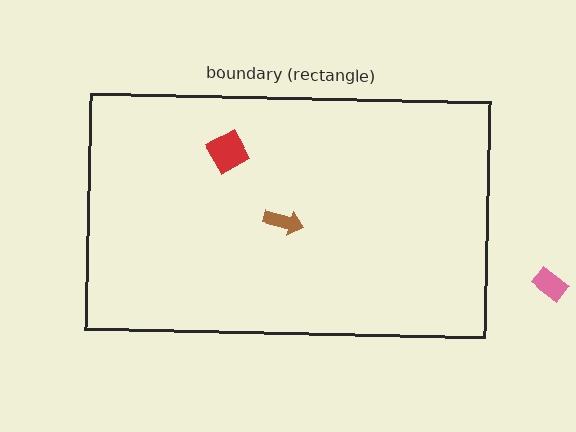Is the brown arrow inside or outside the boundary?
Inside.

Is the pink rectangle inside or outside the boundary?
Outside.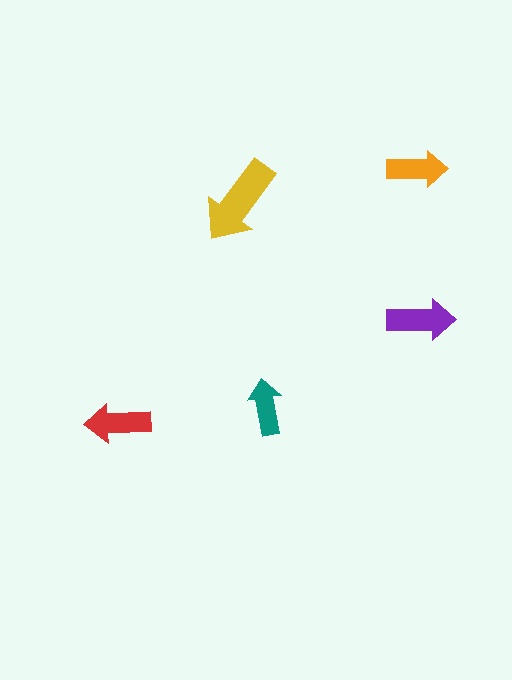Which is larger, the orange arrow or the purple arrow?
The purple one.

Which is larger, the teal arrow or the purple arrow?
The purple one.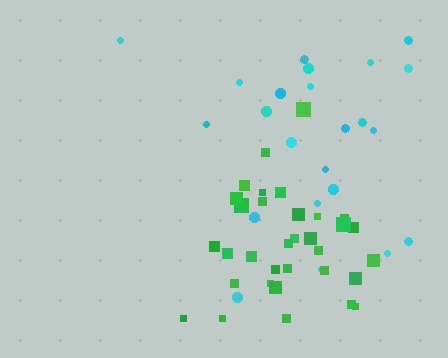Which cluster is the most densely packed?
Green.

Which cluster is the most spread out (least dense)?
Cyan.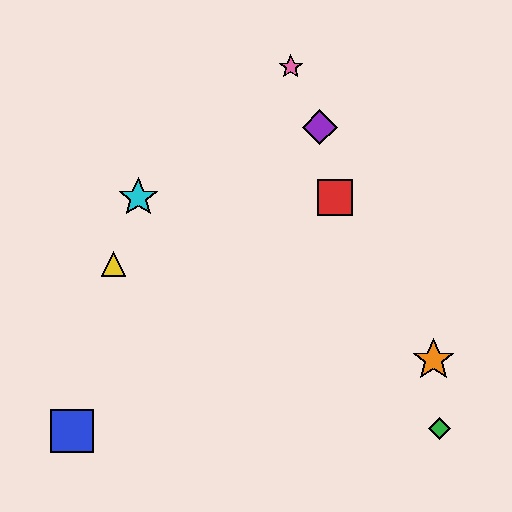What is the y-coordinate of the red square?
The red square is at y≈198.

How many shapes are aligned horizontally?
2 shapes (the red square, the cyan star) are aligned horizontally.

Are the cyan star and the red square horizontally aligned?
Yes, both are at y≈198.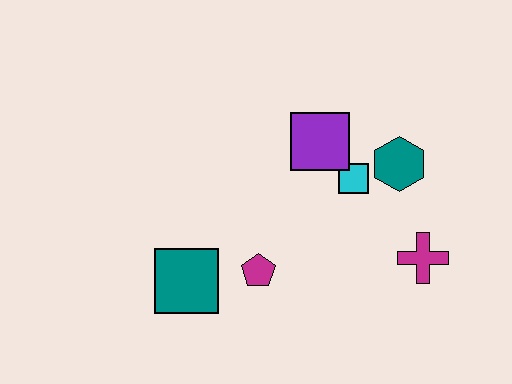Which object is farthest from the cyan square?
The teal square is farthest from the cyan square.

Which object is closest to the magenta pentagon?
The teal square is closest to the magenta pentagon.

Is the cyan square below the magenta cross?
No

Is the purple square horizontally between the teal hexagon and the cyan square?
No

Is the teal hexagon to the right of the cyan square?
Yes